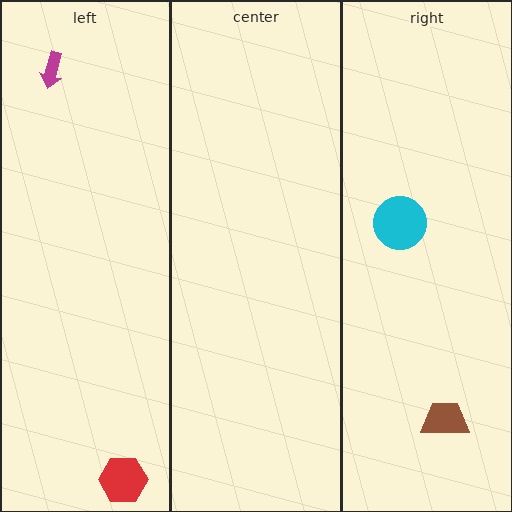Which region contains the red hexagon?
The left region.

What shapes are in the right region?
The cyan circle, the brown trapezoid.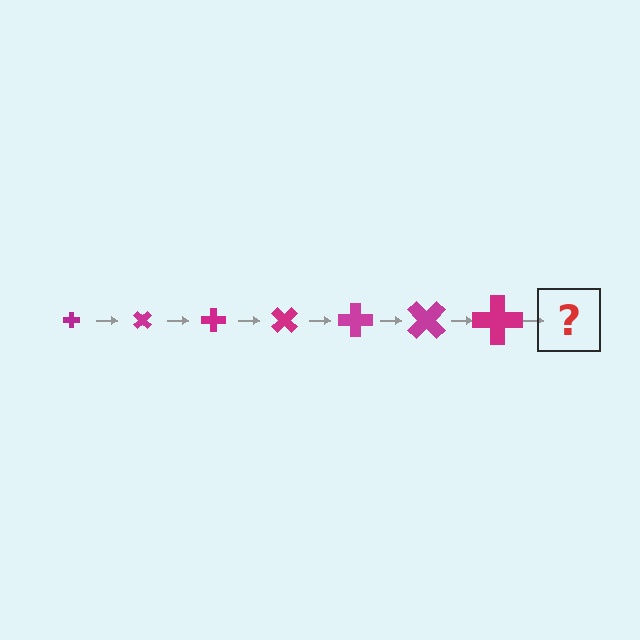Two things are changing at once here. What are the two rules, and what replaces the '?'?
The two rules are that the cross grows larger each step and it rotates 45 degrees each step. The '?' should be a cross, larger than the previous one and rotated 315 degrees from the start.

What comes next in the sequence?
The next element should be a cross, larger than the previous one and rotated 315 degrees from the start.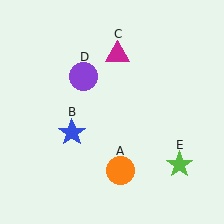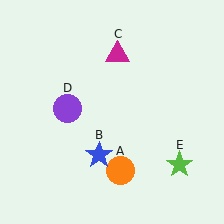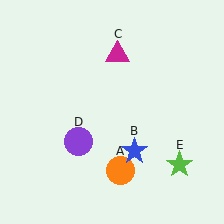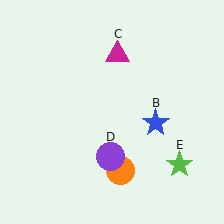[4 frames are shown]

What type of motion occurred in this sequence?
The blue star (object B), purple circle (object D) rotated counterclockwise around the center of the scene.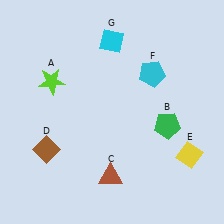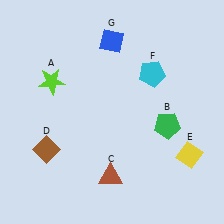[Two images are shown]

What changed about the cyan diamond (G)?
In Image 1, G is cyan. In Image 2, it changed to blue.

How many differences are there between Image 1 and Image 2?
There is 1 difference between the two images.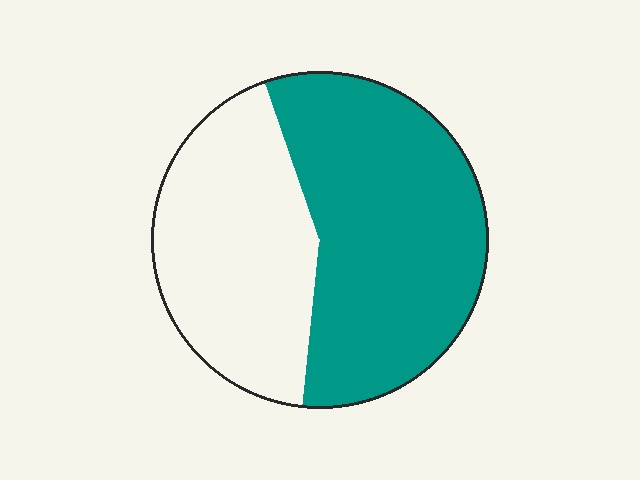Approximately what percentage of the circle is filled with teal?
Approximately 55%.